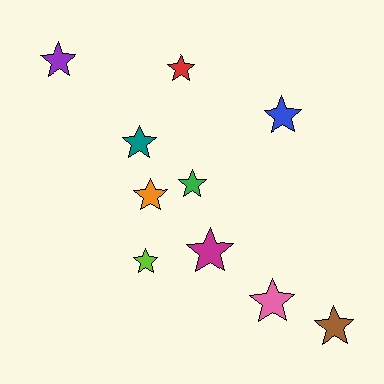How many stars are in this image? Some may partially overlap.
There are 10 stars.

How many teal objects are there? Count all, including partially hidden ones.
There is 1 teal object.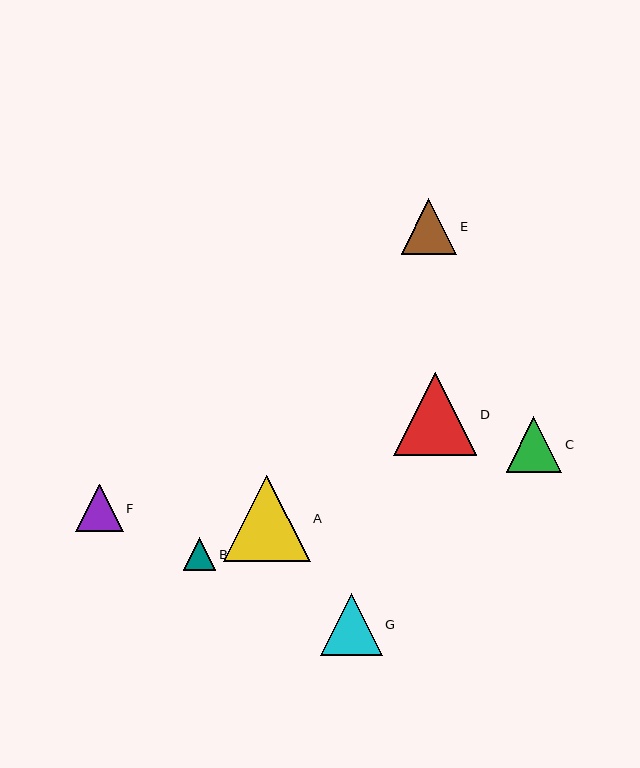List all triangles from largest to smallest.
From largest to smallest: A, D, G, E, C, F, B.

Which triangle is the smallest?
Triangle B is the smallest with a size of approximately 32 pixels.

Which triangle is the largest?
Triangle A is the largest with a size of approximately 86 pixels.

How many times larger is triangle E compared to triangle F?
Triangle E is approximately 1.2 times the size of triangle F.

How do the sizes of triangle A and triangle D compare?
Triangle A and triangle D are approximately the same size.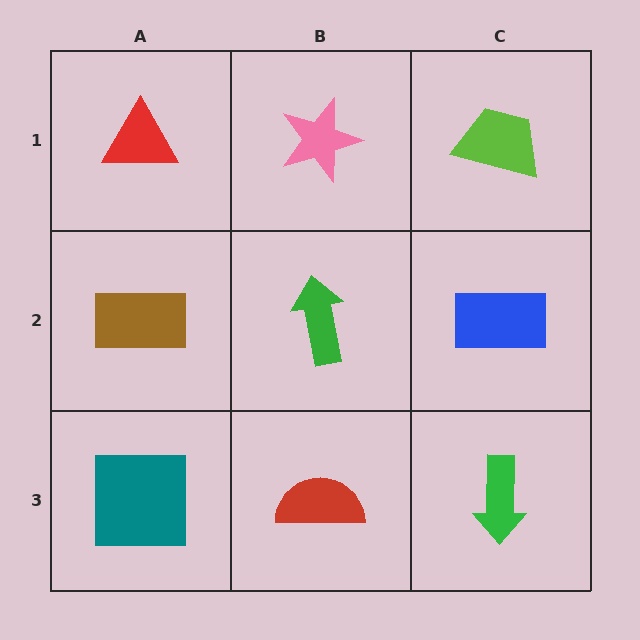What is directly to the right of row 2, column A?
A green arrow.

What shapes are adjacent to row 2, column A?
A red triangle (row 1, column A), a teal square (row 3, column A), a green arrow (row 2, column B).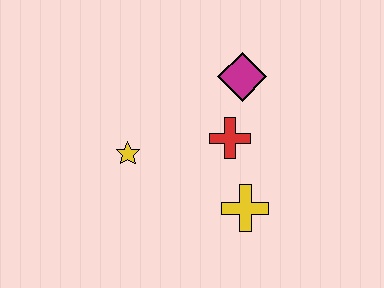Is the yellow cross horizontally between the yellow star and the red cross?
No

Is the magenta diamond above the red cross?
Yes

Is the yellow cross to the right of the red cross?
Yes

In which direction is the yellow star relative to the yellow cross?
The yellow star is to the left of the yellow cross.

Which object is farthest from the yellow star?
The magenta diamond is farthest from the yellow star.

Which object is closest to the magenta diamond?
The red cross is closest to the magenta diamond.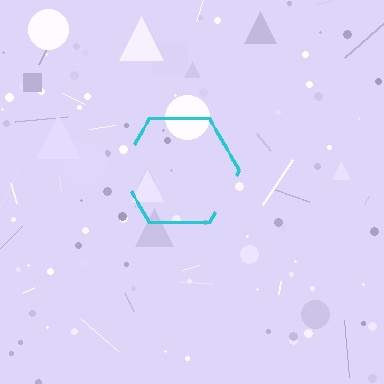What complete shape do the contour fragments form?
The contour fragments form a hexagon.